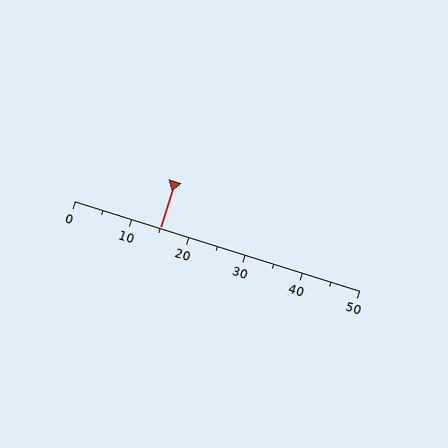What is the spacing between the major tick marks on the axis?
The major ticks are spaced 10 apart.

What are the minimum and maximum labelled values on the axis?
The axis runs from 0 to 50.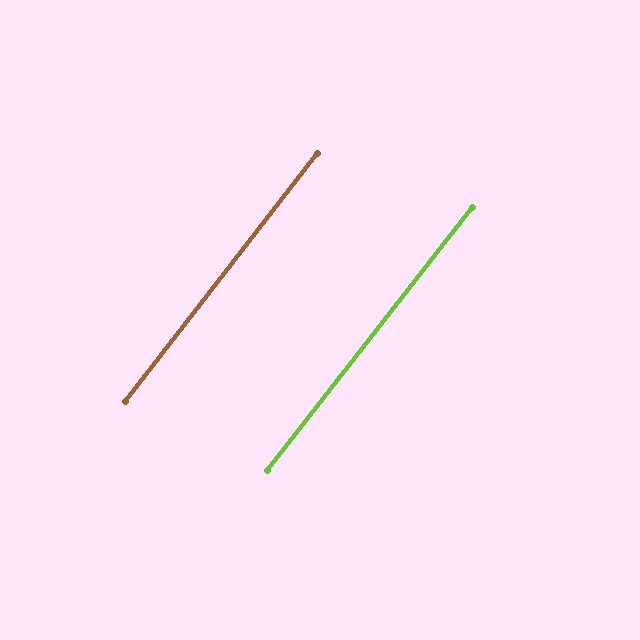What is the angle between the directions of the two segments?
Approximately 0 degrees.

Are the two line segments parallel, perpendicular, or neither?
Parallel — their directions differ by only 0.1°.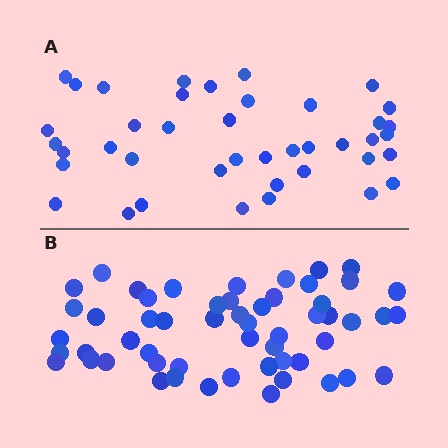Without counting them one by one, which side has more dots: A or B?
Region B (the bottom region) has more dots.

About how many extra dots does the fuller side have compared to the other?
Region B has approximately 15 more dots than region A.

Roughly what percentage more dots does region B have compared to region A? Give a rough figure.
About 35% more.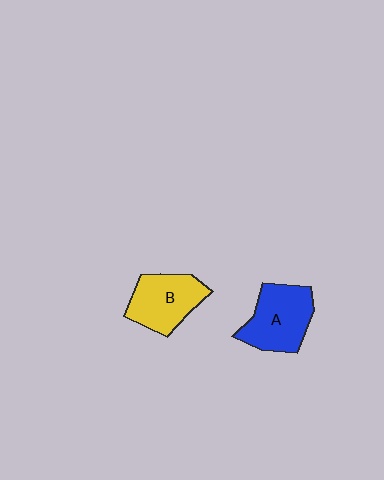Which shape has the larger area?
Shape A (blue).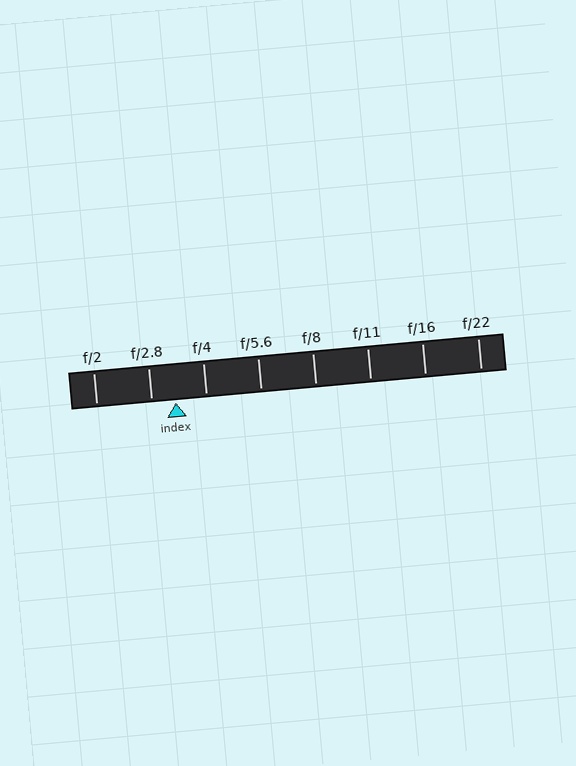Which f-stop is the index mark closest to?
The index mark is closest to f/2.8.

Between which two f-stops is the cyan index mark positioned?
The index mark is between f/2.8 and f/4.